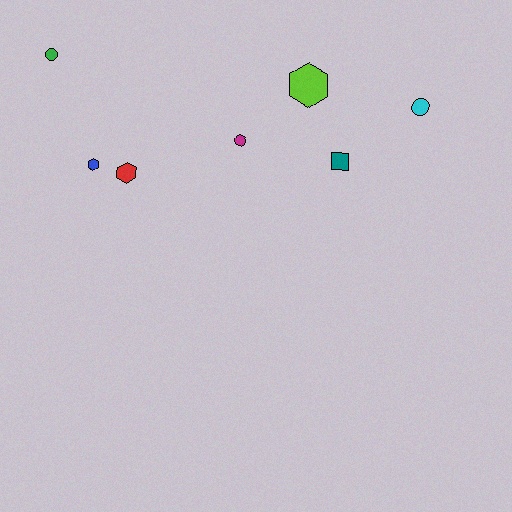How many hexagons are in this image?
There are 3 hexagons.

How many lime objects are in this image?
There is 1 lime object.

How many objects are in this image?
There are 7 objects.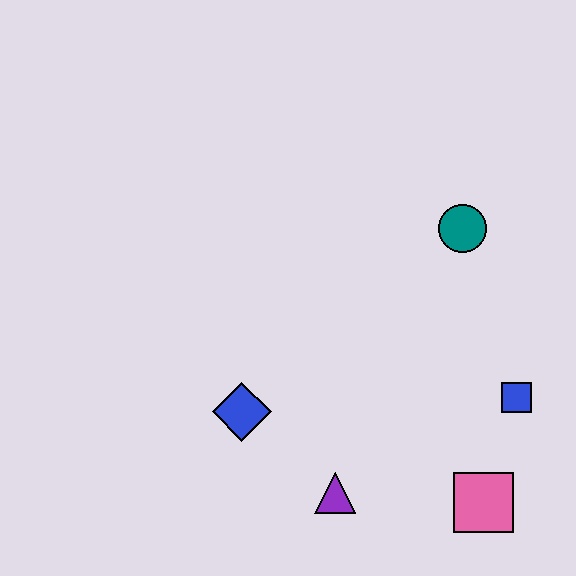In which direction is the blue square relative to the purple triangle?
The blue square is to the right of the purple triangle.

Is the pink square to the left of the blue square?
Yes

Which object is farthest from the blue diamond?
The teal circle is farthest from the blue diamond.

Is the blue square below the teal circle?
Yes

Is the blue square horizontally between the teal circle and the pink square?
No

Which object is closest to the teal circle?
The blue square is closest to the teal circle.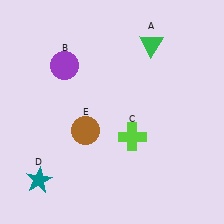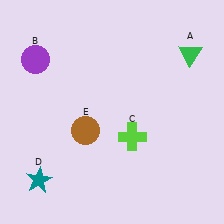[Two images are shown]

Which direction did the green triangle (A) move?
The green triangle (A) moved right.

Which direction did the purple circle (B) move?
The purple circle (B) moved left.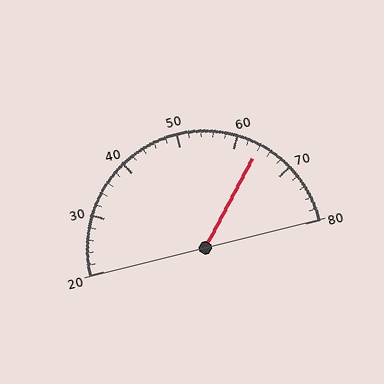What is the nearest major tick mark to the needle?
The nearest major tick mark is 60.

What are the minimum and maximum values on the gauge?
The gauge ranges from 20 to 80.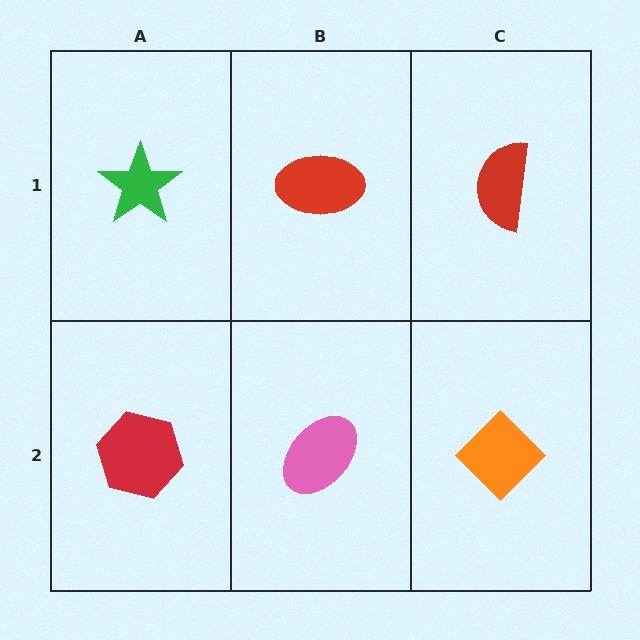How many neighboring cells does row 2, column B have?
3.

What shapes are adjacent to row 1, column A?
A red hexagon (row 2, column A), a red ellipse (row 1, column B).